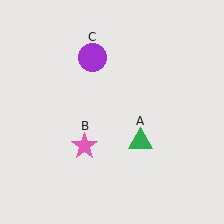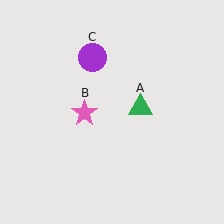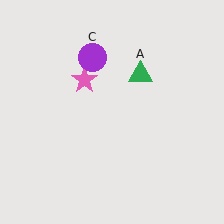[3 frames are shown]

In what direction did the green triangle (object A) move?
The green triangle (object A) moved up.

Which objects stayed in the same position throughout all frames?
Purple circle (object C) remained stationary.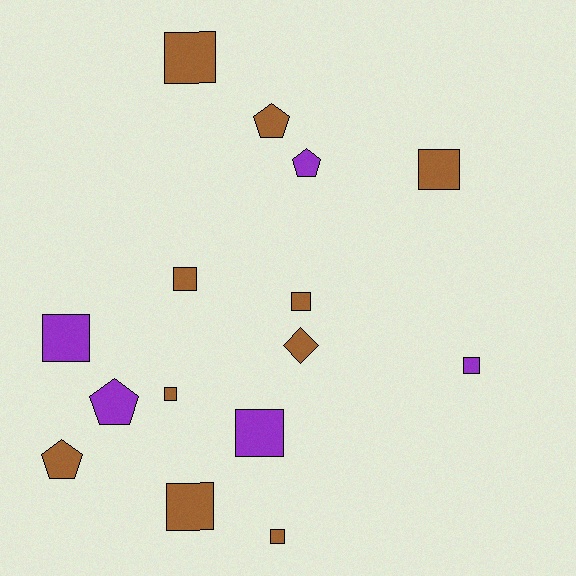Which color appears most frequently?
Brown, with 10 objects.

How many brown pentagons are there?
There are 2 brown pentagons.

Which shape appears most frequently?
Square, with 10 objects.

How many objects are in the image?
There are 15 objects.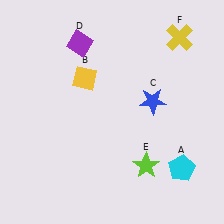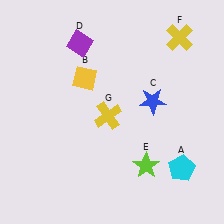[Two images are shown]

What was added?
A yellow cross (G) was added in Image 2.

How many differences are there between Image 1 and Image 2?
There is 1 difference between the two images.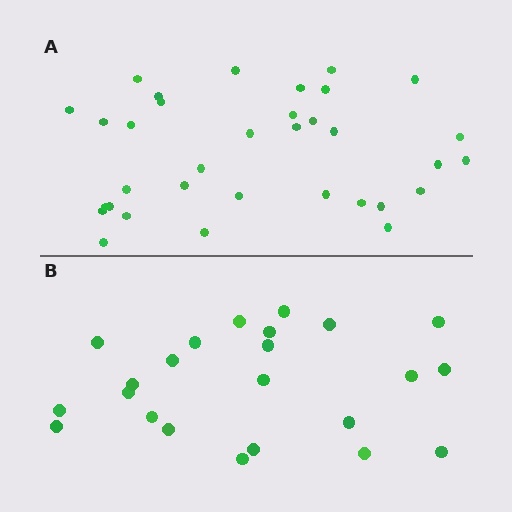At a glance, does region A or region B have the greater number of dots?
Region A (the top region) has more dots.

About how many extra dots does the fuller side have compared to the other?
Region A has roughly 12 or so more dots than region B.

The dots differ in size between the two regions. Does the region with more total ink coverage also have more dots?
No. Region B has more total ink coverage because its dots are larger, but region A actually contains more individual dots. Total area can be misleading — the number of items is what matters here.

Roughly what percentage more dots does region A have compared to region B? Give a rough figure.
About 50% more.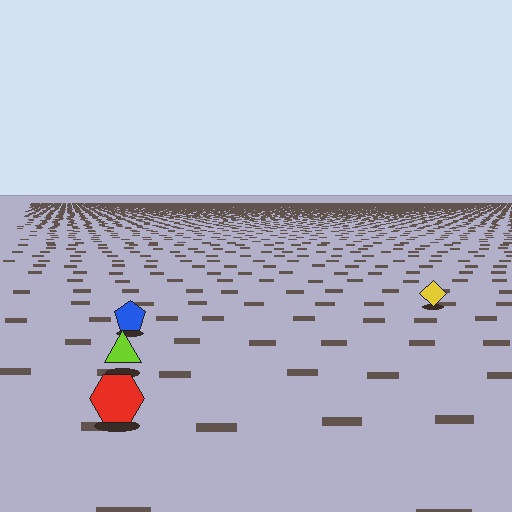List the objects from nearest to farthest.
From nearest to farthest: the red hexagon, the lime triangle, the blue pentagon, the yellow diamond.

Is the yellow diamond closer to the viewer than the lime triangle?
No. The lime triangle is closer — you can tell from the texture gradient: the ground texture is coarser near it.